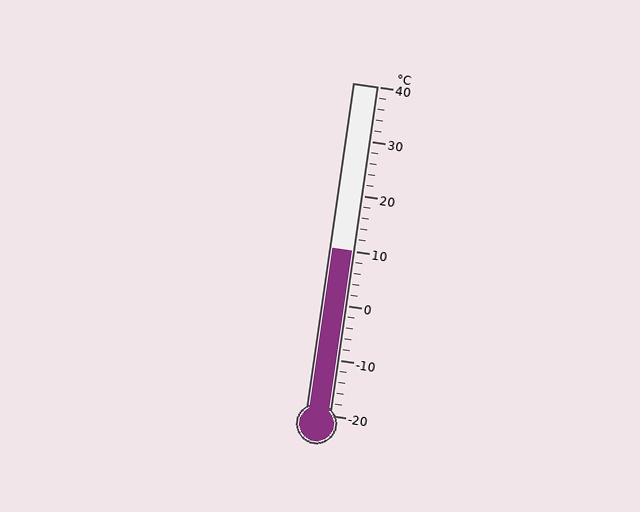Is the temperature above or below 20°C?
The temperature is below 20°C.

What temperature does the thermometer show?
The thermometer shows approximately 10°C.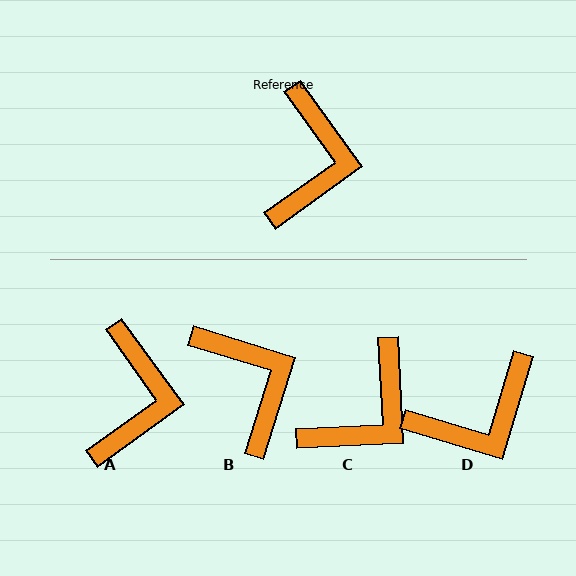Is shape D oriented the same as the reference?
No, it is off by about 52 degrees.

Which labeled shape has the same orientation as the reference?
A.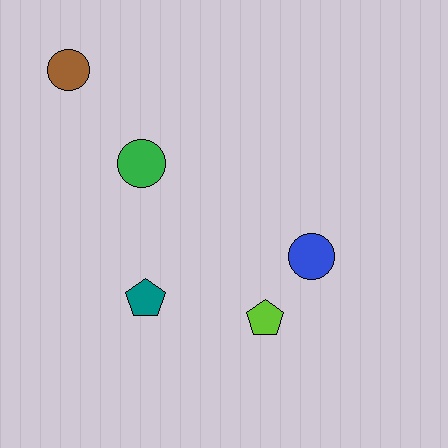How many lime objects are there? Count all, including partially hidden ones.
There is 1 lime object.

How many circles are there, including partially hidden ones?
There are 3 circles.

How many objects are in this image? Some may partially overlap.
There are 5 objects.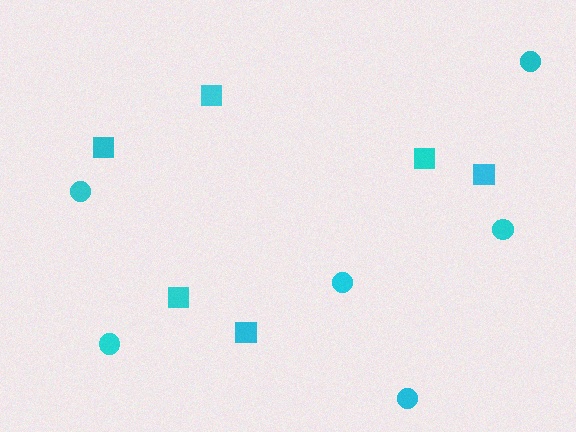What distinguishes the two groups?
There are 2 groups: one group of circles (6) and one group of squares (6).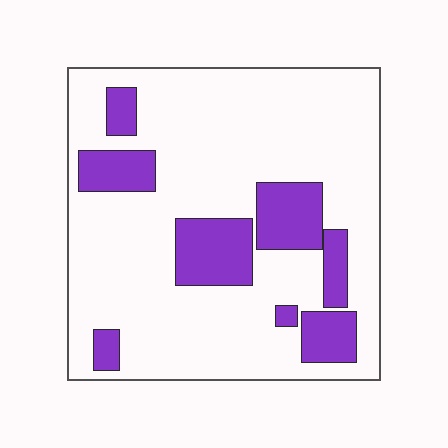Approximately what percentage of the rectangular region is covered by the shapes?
Approximately 20%.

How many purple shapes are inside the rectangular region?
8.